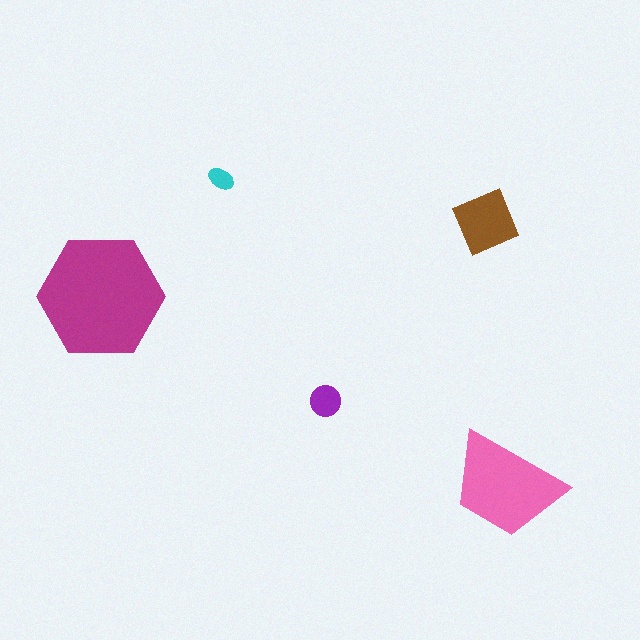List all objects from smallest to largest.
The cyan ellipse, the purple circle, the brown diamond, the pink trapezoid, the magenta hexagon.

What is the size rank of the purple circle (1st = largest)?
4th.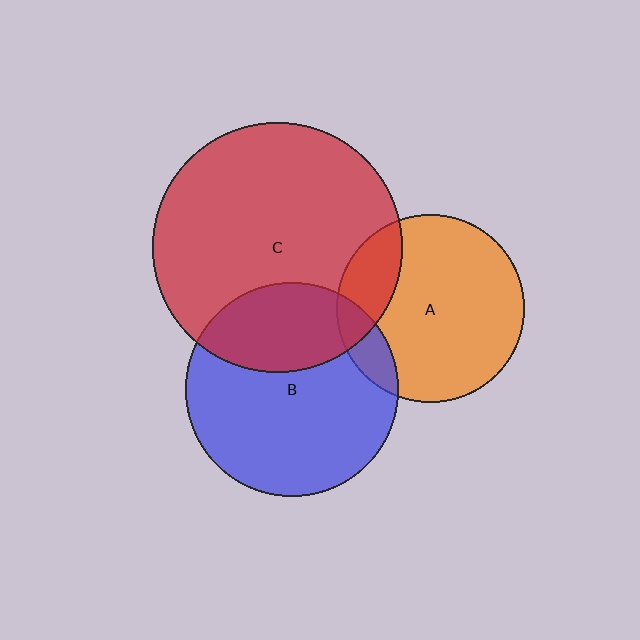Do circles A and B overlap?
Yes.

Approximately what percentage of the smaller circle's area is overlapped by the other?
Approximately 10%.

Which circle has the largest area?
Circle C (red).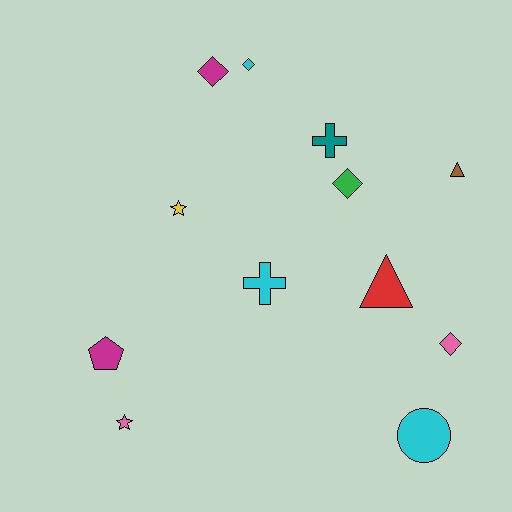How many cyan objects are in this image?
There are 3 cyan objects.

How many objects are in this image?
There are 12 objects.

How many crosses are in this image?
There are 2 crosses.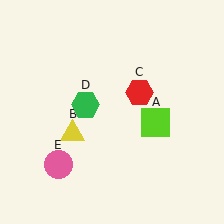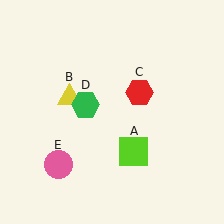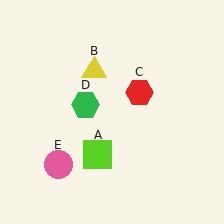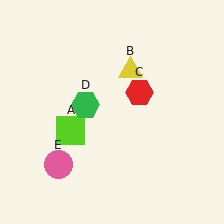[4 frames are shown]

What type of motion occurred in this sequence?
The lime square (object A), yellow triangle (object B) rotated clockwise around the center of the scene.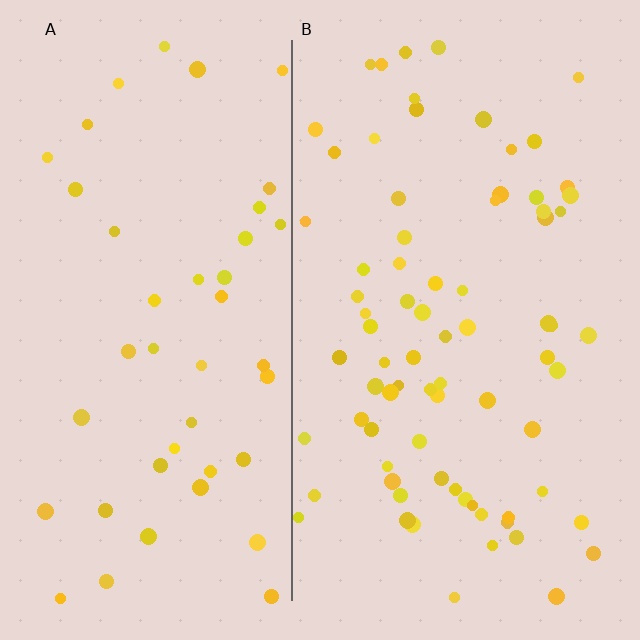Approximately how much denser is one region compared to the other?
Approximately 1.8× — region B over region A.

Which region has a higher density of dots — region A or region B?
B (the right).